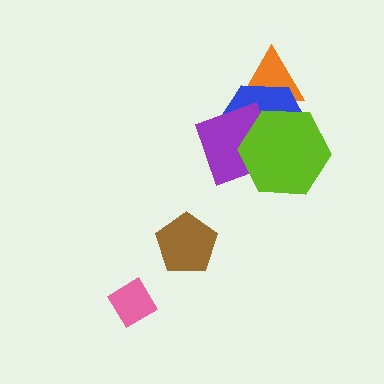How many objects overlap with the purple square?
2 objects overlap with the purple square.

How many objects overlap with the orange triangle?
2 objects overlap with the orange triangle.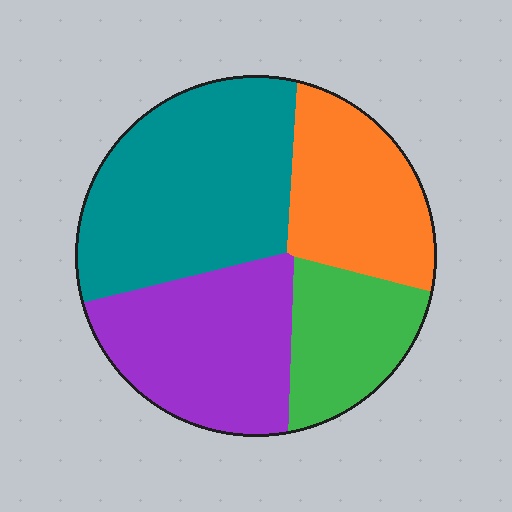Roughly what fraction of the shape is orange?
Orange takes up less than a quarter of the shape.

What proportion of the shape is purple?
Purple covers around 25% of the shape.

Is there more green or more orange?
Orange.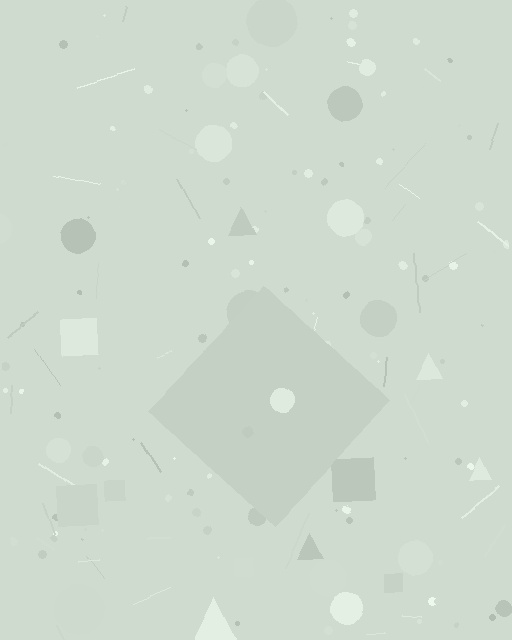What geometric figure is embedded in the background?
A diamond is embedded in the background.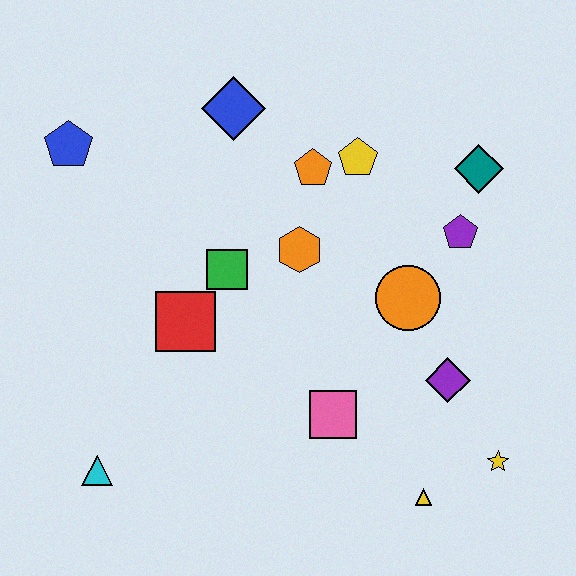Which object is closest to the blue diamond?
The orange pentagon is closest to the blue diamond.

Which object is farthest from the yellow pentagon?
The cyan triangle is farthest from the yellow pentagon.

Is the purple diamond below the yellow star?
No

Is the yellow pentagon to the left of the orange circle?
Yes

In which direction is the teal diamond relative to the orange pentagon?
The teal diamond is to the right of the orange pentagon.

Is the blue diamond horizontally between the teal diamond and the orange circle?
No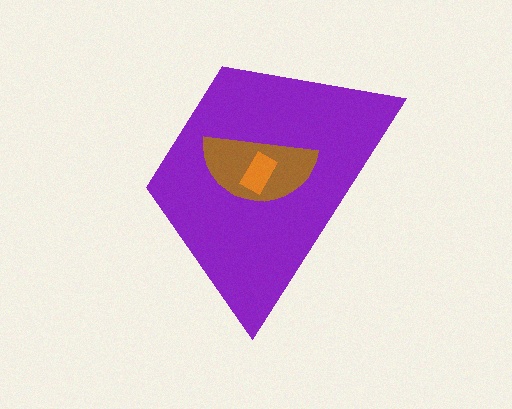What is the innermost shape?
The orange rectangle.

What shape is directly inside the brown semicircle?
The orange rectangle.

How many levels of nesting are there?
3.